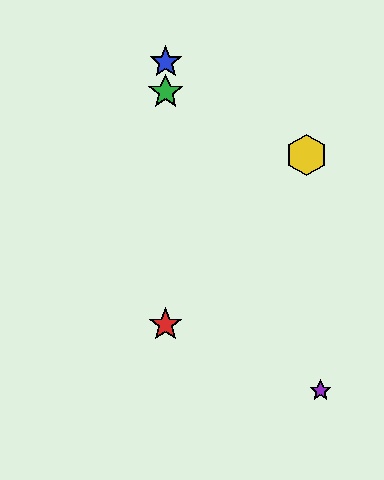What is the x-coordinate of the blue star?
The blue star is at x≈166.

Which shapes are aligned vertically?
The red star, the blue star, the green star are aligned vertically.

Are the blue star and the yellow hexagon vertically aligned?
No, the blue star is at x≈166 and the yellow hexagon is at x≈306.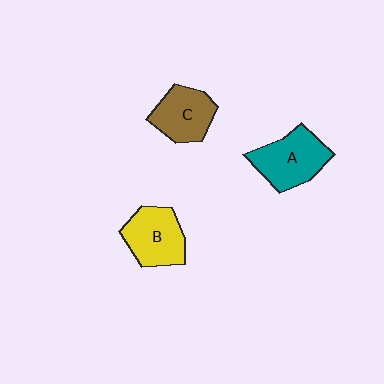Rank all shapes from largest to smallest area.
From largest to smallest: A (teal), B (yellow), C (brown).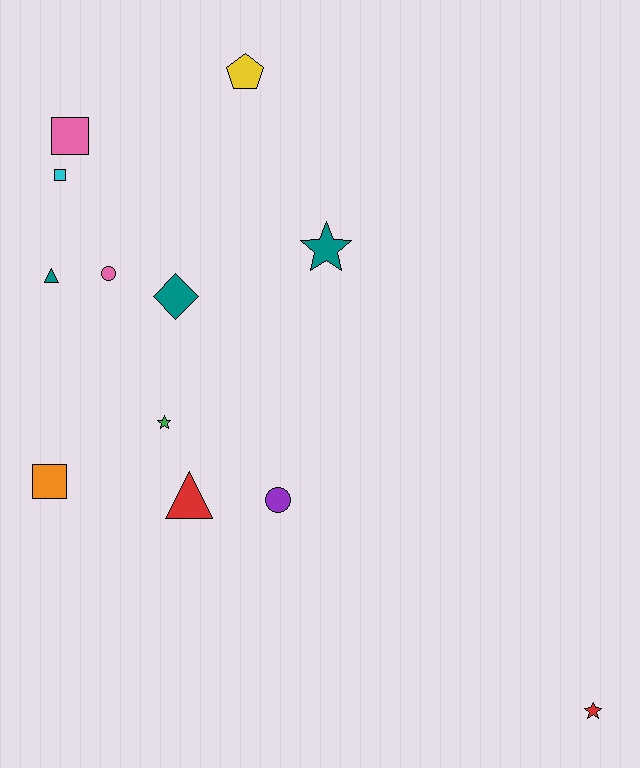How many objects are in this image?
There are 12 objects.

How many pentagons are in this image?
There is 1 pentagon.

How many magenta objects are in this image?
There are no magenta objects.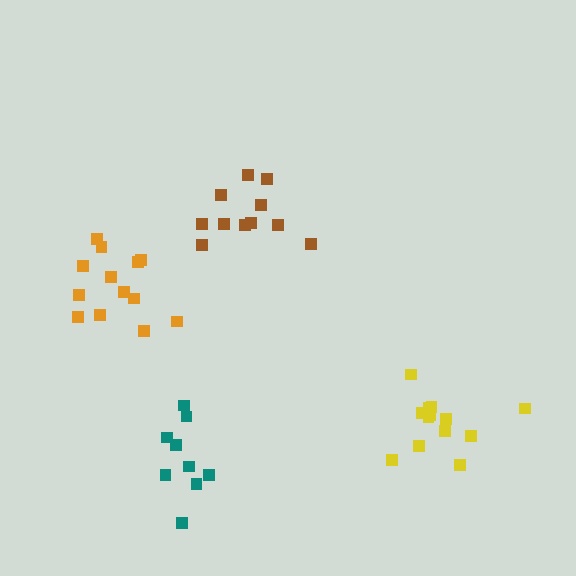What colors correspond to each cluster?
The clusters are colored: teal, yellow, brown, orange.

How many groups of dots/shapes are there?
There are 4 groups.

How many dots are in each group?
Group 1: 9 dots, Group 2: 13 dots, Group 3: 11 dots, Group 4: 13 dots (46 total).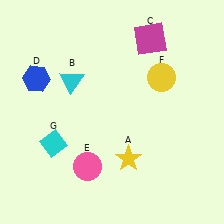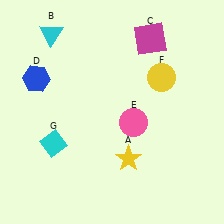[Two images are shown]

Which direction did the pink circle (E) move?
The pink circle (E) moved right.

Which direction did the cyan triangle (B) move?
The cyan triangle (B) moved up.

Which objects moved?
The objects that moved are: the cyan triangle (B), the pink circle (E).